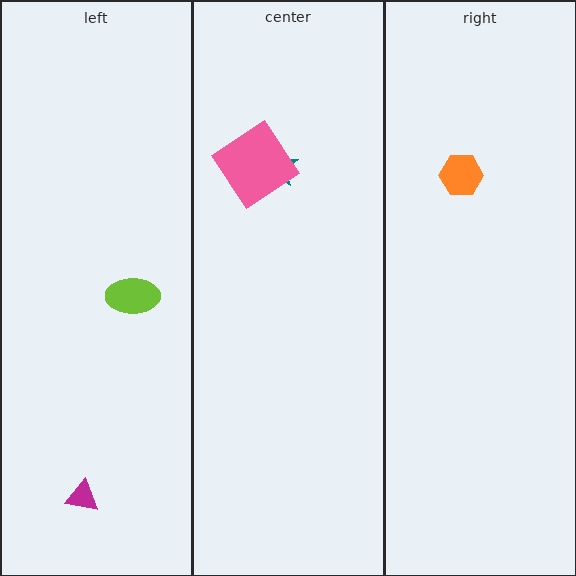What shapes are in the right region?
The orange hexagon.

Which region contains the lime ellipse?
The left region.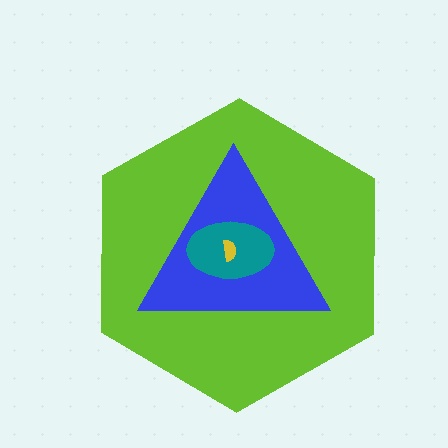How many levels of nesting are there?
4.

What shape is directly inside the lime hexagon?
The blue triangle.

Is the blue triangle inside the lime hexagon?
Yes.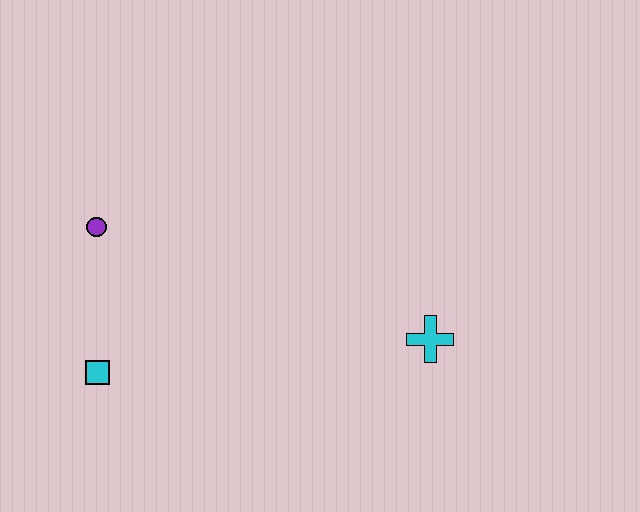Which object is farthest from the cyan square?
The cyan cross is farthest from the cyan square.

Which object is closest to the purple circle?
The cyan square is closest to the purple circle.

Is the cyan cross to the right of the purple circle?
Yes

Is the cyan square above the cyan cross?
No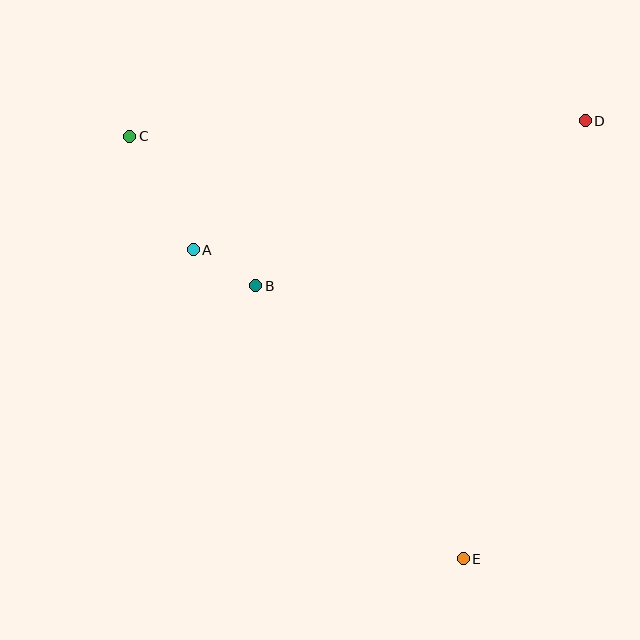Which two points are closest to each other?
Points A and B are closest to each other.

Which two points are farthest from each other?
Points C and E are farthest from each other.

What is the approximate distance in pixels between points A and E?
The distance between A and E is approximately 410 pixels.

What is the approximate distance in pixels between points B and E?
The distance between B and E is approximately 343 pixels.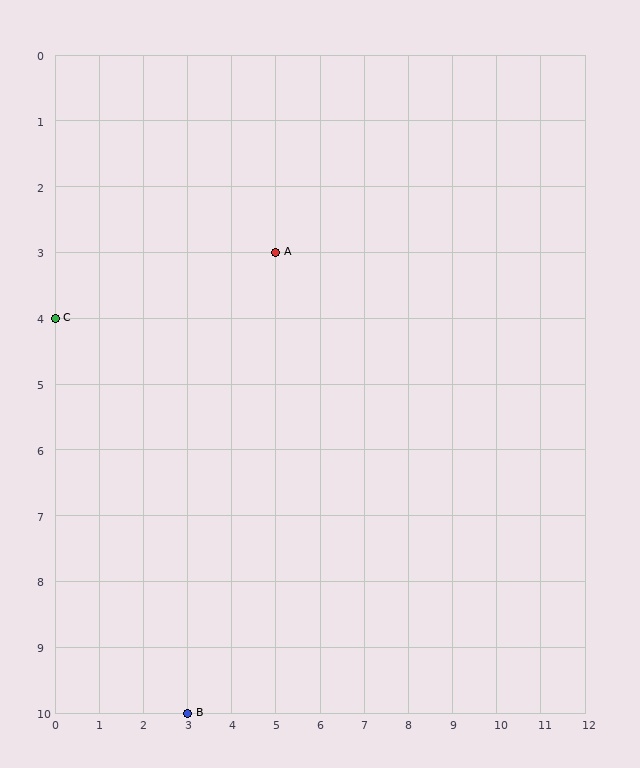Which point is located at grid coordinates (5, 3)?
Point A is at (5, 3).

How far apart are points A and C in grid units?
Points A and C are 5 columns and 1 row apart (about 5.1 grid units diagonally).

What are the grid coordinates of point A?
Point A is at grid coordinates (5, 3).